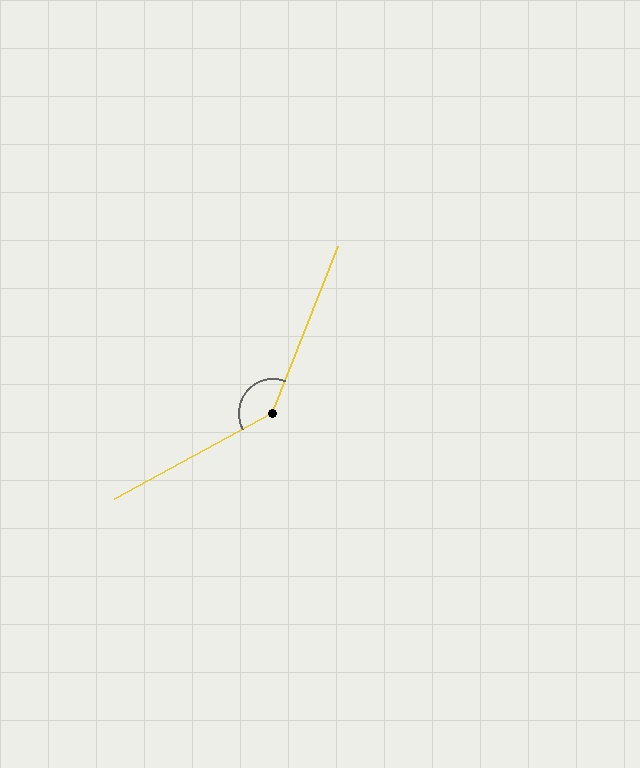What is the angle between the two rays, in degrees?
Approximately 140 degrees.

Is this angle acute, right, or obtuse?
It is obtuse.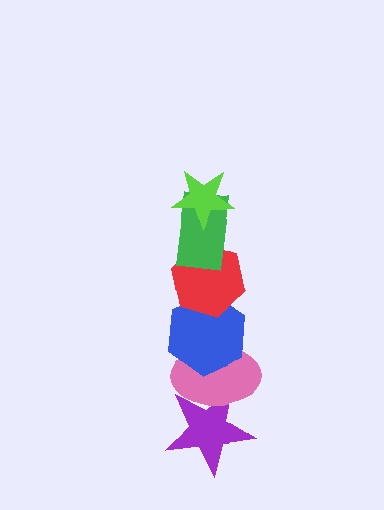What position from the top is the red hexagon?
The red hexagon is 3rd from the top.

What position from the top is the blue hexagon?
The blue hexagon is 4th from the top.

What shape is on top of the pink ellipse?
The blue hexagon is on top of the pink ellipse.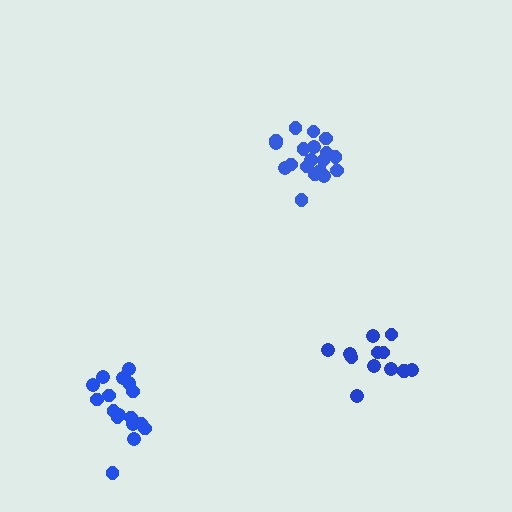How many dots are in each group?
Group 1: 19 dots, Group 2: 13 dots, Group 3: 17 dots (49 total).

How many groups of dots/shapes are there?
There are 3 groups.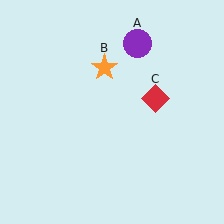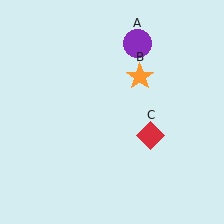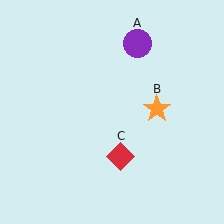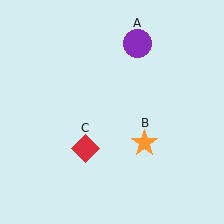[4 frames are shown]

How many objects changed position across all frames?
2 objects changed position: orange star (object B), red diamond (object C).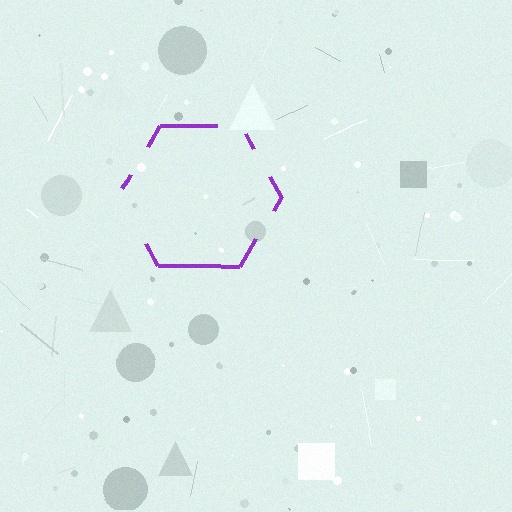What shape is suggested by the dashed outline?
The dashed outline suggests a hexagon.